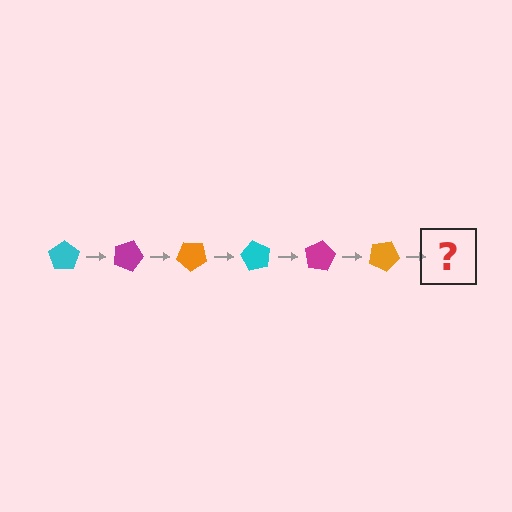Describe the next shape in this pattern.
It should be a cyan pentagon, rotated 120 degrees from the start.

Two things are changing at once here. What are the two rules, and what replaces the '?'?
The two rules are that it rotates 20 degrees each step and the color cycles through cyan, magenta, and orange. The '?' should be a cyan pentagon, rotated 120 degrees from the start.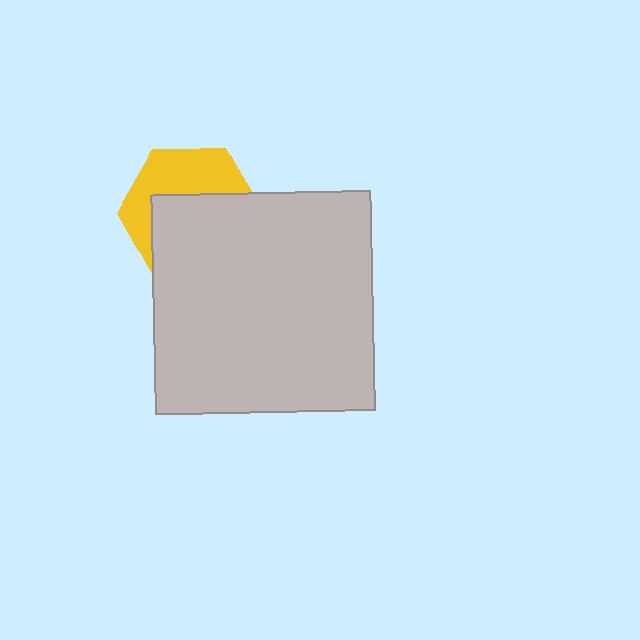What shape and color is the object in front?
The object in front is a light gray square.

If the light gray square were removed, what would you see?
You would see the complete yellow hexagon.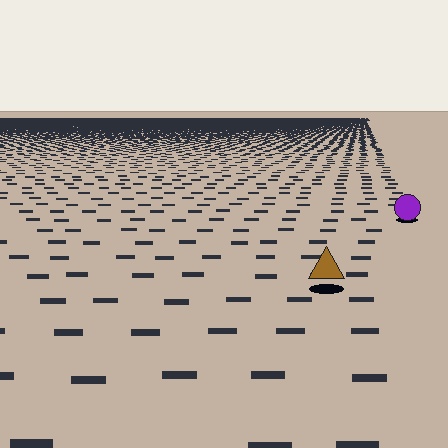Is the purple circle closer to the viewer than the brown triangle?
No. The brown triangle is closer — you can tell from the texture gradient: the ground texture is coarser near it.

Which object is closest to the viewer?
The brown triangle is closest. The texture marks near it are larger and more spread out.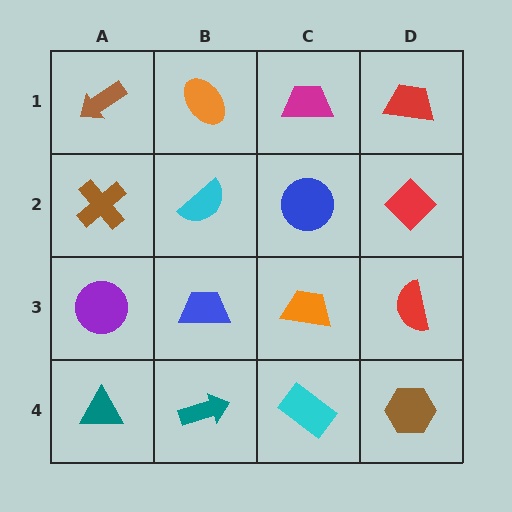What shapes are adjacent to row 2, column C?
A magenta trapezoid (row 1, column C), an orange trapezoid (row 3, column C), a cyan semicircle (row 2, column B), a red diamond (row 2, column D).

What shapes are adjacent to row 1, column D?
A red diamond (row 2, column D), a magenta trapezoid (row 1, column C).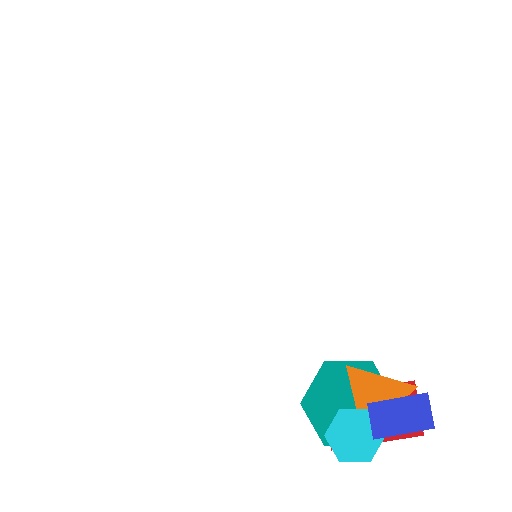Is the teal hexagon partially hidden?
Yes, it is partially covered by another shape.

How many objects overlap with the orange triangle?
4 objects overlap with the orange triangle.